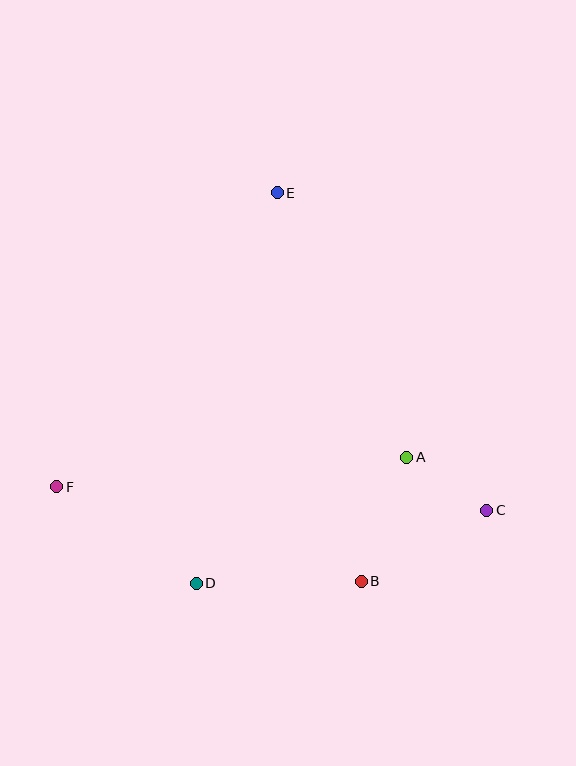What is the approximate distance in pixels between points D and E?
The distance between D and E is approximately 399 pixels.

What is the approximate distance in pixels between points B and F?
The distance between B and F is approximately 319 pixels.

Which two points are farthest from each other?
Points C and F are farthest from each other.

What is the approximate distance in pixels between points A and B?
The distance between A and B is approximately 133 pixels.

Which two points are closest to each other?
Points A and C are closest to each other.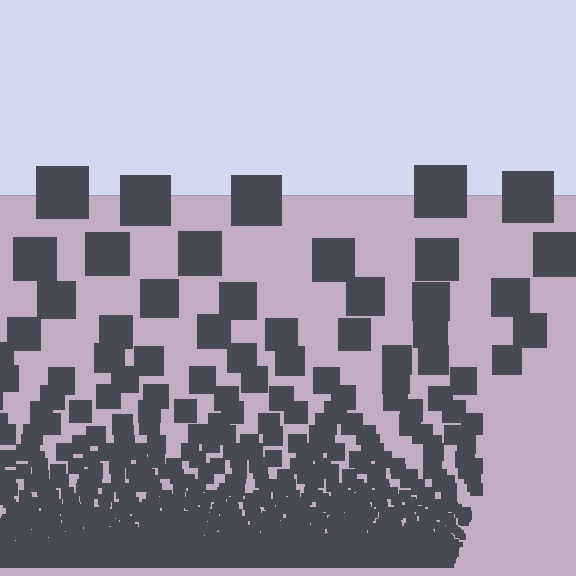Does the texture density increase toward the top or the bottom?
Density increases toward the bottom.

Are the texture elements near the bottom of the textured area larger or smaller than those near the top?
Smaller. The gradient is inverted — elements near the bottom are smaller and denser.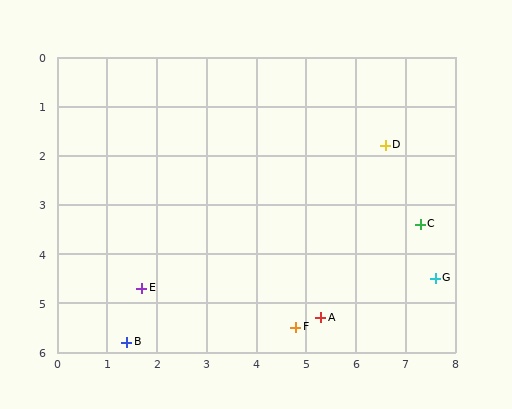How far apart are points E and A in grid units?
Points E and A are about 3.6 grid units apart.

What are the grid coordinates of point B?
Point B is at approximately (1.4, 5.8).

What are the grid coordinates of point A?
Point A is at approximately (5.3, 5.3).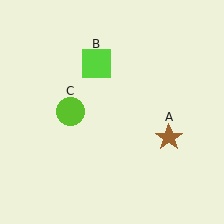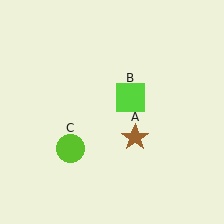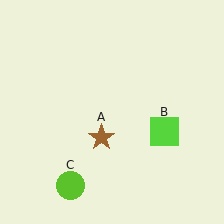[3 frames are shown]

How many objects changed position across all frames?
3 objects changed position: brown star (object A), lime square (object B), lime circle (object C).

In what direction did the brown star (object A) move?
The brown star (object A) moved left.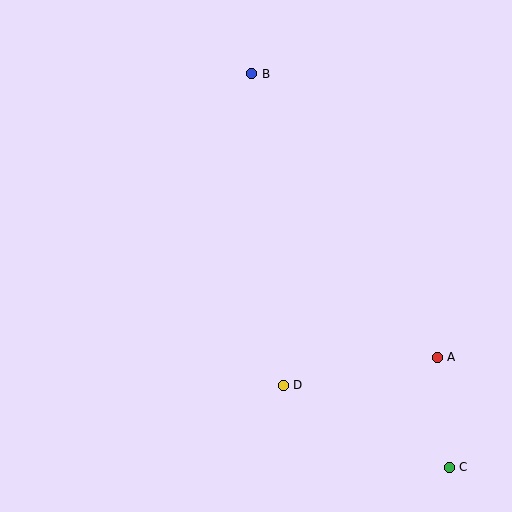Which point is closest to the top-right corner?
Point B is closest to the top-right corner.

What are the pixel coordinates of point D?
Point D is at (283, 385).